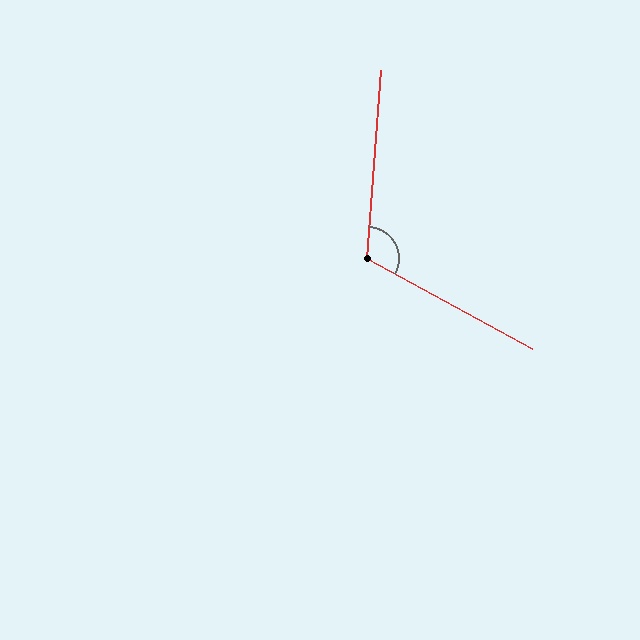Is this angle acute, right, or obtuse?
It is obtuse.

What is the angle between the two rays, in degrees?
Approximately 114 degrees.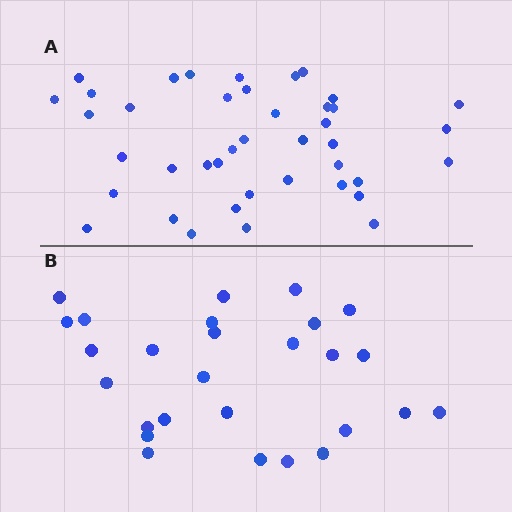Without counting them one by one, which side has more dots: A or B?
Region A (the top region) has more dots.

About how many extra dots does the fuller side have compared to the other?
Region A has approximately 15 more dots than region B.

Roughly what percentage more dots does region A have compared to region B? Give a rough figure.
About 50% more.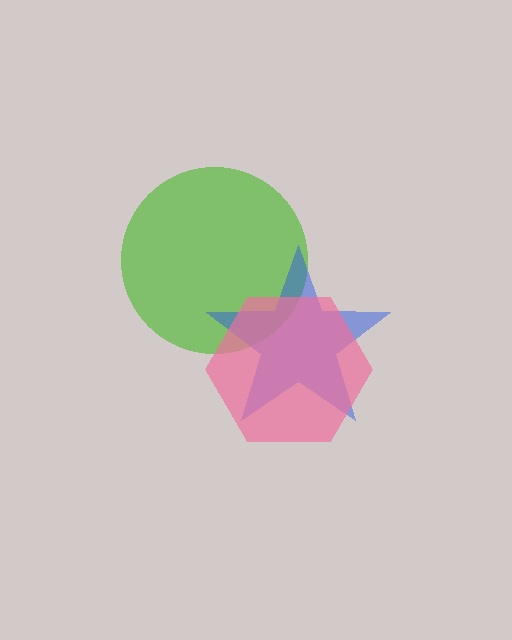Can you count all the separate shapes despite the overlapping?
Yes, there are 3 separate shapes.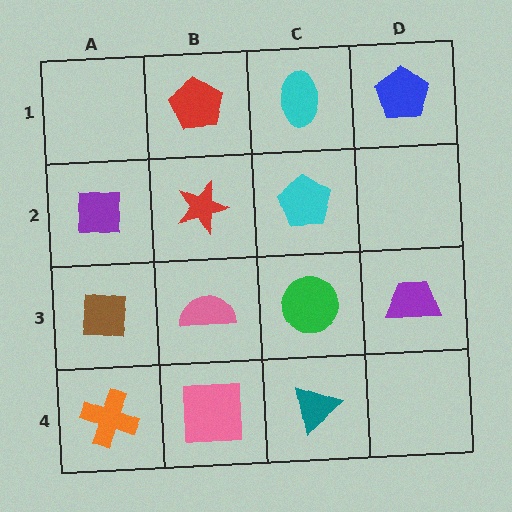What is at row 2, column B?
A red star.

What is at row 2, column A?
A purple square.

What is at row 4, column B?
A pink square.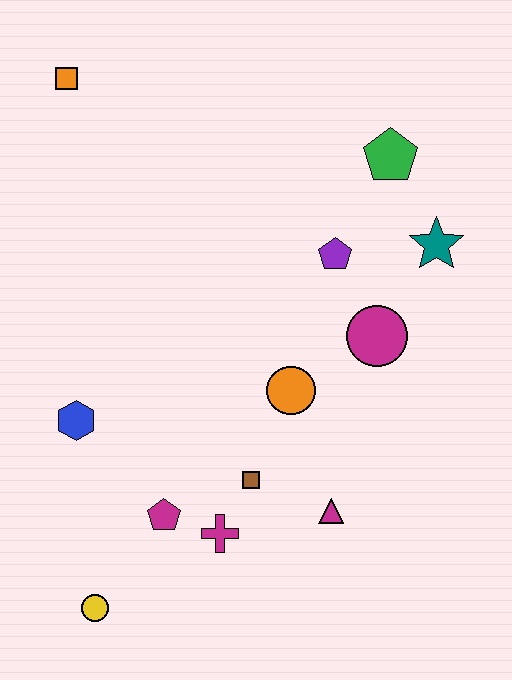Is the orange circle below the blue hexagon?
No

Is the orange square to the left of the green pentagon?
Yes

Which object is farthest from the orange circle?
The orange square is farthest from the orange circle.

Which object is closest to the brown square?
The magenta cross is closest to the brown square.